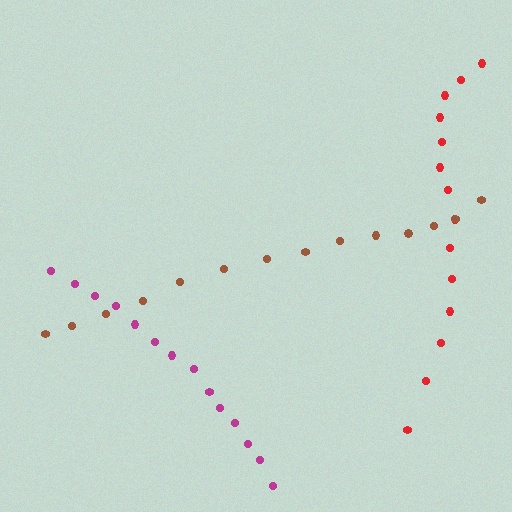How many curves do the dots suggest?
There are 3 distinct paths.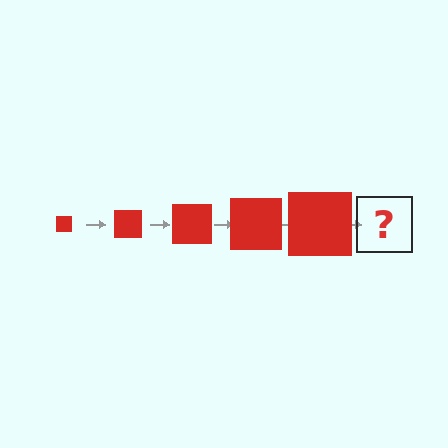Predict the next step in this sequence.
The next step is a red square, larger than the previous one.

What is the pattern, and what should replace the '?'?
The pattern is that the square gets progressively larger each step. The '?' should be a red square, larger than the previous one.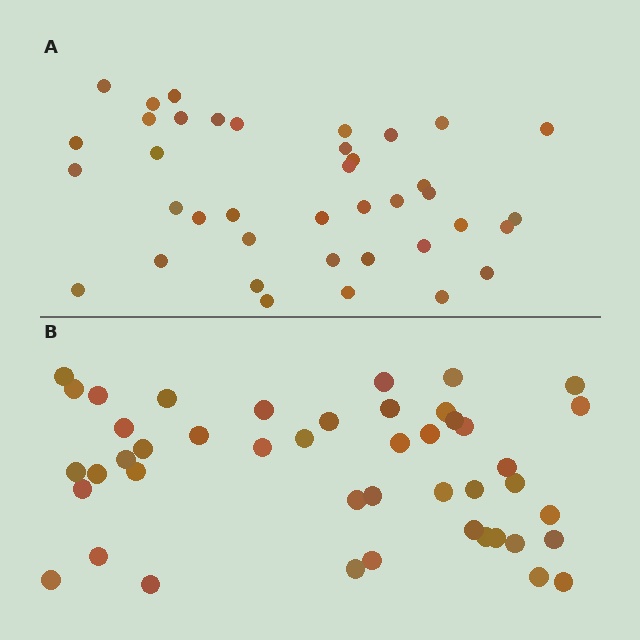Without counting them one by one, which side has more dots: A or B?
Region B (the bottom region) has more dots.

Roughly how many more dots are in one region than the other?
Region B has about 6 more dots than region A.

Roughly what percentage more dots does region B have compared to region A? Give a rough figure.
About 15% more.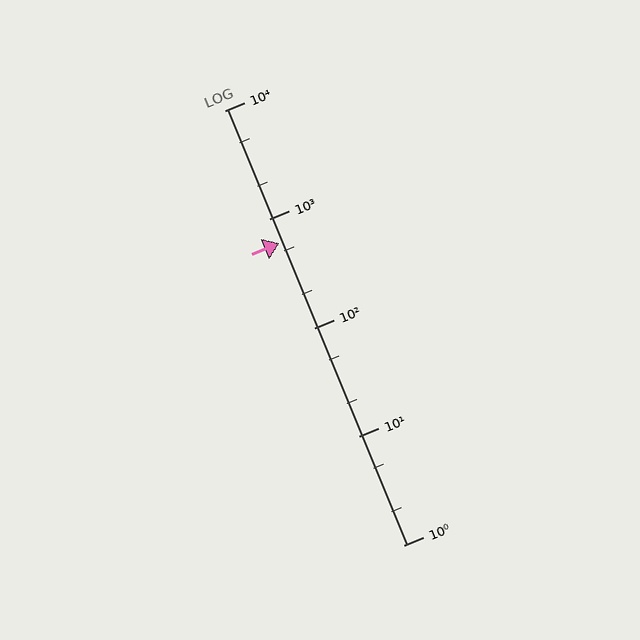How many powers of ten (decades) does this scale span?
The scale spans 4 decades, from 1 to 10000.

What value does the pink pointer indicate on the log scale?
The pointer indicates approximately 600.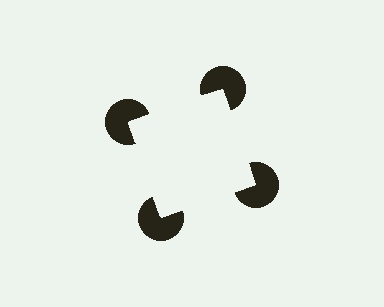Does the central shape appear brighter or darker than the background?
It typically appears slightly brighter than the background, even though no actual brightness change is drawn.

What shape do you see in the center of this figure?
An illusory square — its edges are inferred from the aligned wedge cuts in the pac-man discs, not physically drawn.